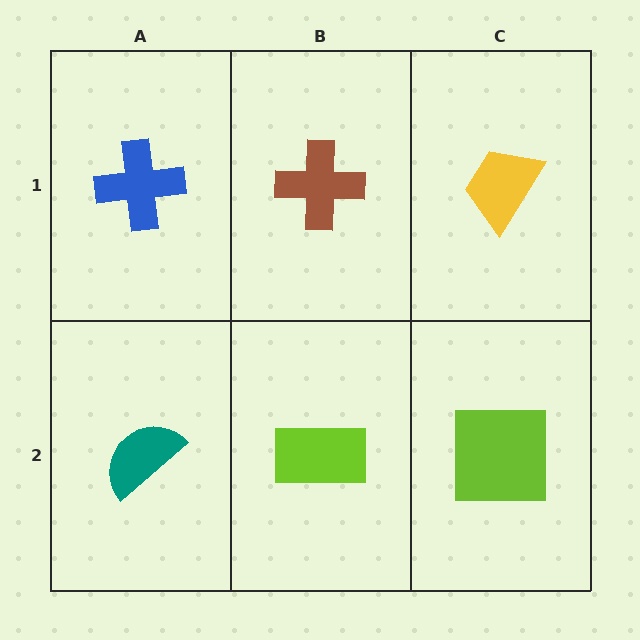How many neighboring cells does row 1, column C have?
2.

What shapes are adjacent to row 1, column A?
A teal semicircle (row 2, column A), a brown cross (row 1, column B).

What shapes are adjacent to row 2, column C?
A yellow trapezoid (row 1, column C), a lime rectangle (row 2, column B).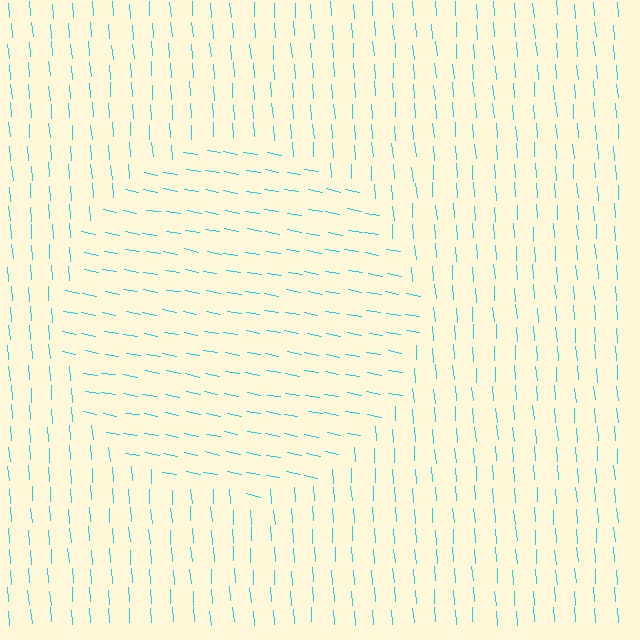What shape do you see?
I see a circle.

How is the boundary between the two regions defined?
The boundary is defined purely by a change in line orientation (approximately 76 degrees difference). All lines are the same color and thickness.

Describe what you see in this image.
The image is filled with small cyan line segments. A circle region in the image has lines oriented differently from the surrounding lines, creating a visible texture boundary.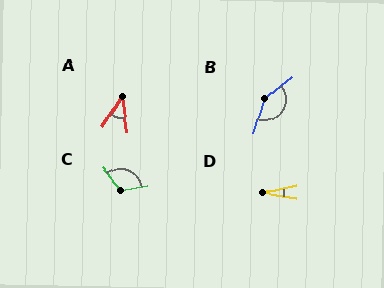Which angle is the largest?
B, at approximately 144 degrees.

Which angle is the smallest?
D, at approximately 21 degrees.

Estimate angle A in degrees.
Approximately 40 degrees.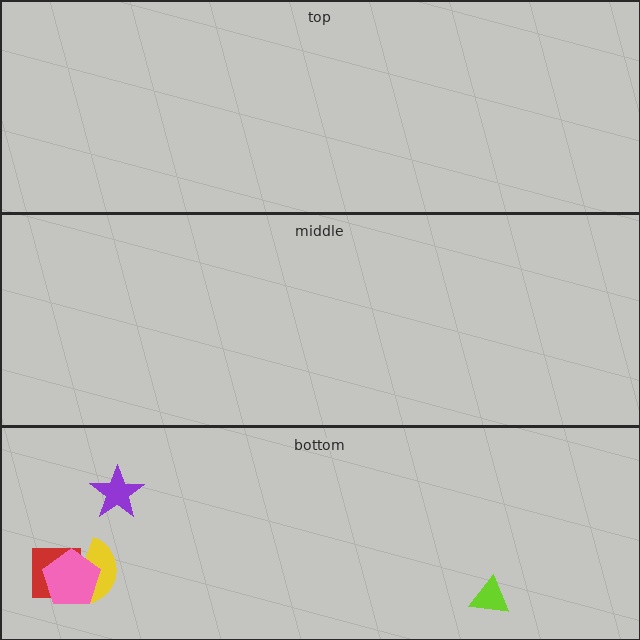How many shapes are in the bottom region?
5.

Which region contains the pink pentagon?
The bottom region.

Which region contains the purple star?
The bottom region.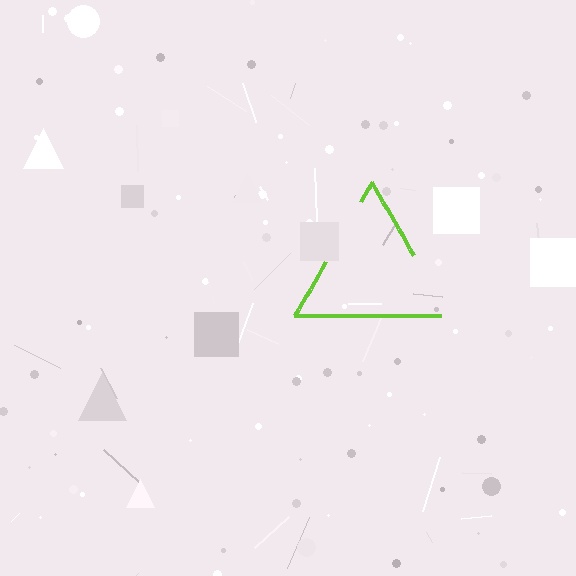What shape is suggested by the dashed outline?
The dashed outline suggests a triangle.